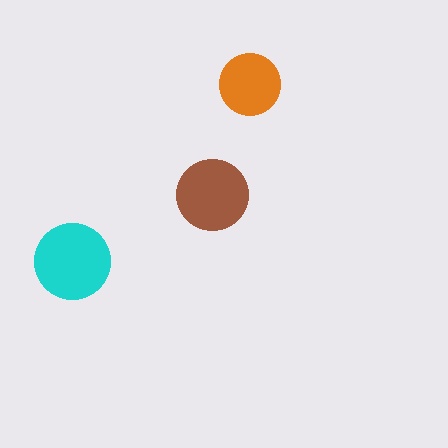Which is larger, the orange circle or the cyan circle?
The cyan one.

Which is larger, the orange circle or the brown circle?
The brown one.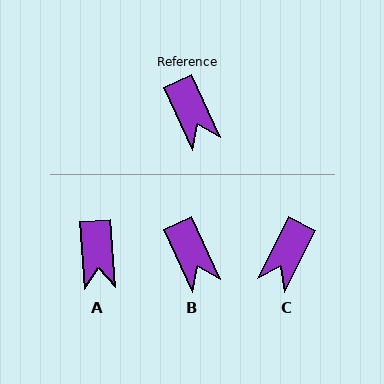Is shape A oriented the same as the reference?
No, it is off by about 20 degrees.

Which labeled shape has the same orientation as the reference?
B.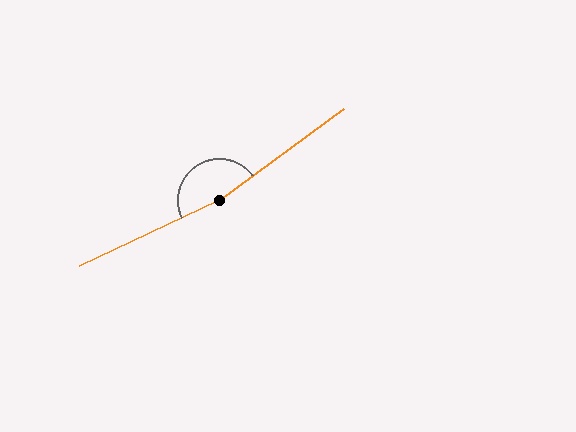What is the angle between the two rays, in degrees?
Approximately 169 degrees.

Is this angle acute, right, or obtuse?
It is obtuse.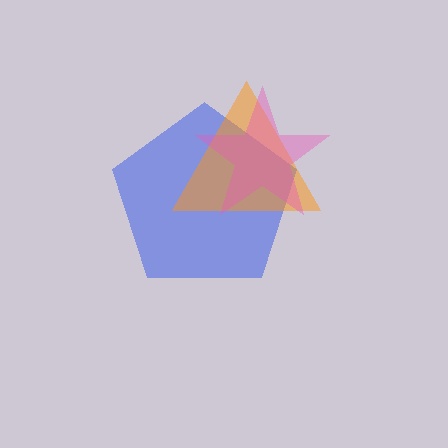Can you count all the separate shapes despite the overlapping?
Yes, there are 3 separate shapes.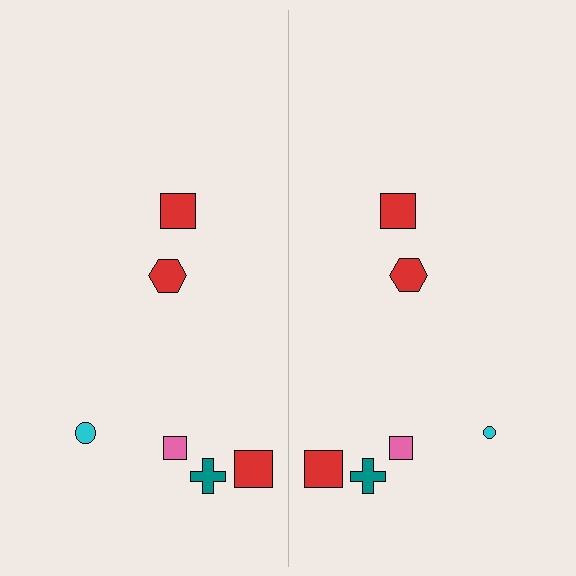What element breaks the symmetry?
The cyan circle on the right side has a different size than its mirror counterpart.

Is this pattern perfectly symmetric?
No, the pattern is not perfectly symmetric. The cyan circle on the right side has a different size than its mirror counterpart.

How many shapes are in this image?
There are 12 shapes in this image.